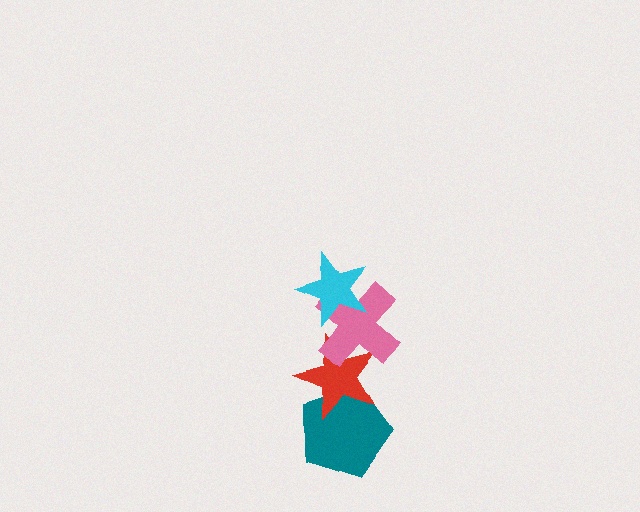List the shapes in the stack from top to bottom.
From top to bottom: the cyan star, the pink cross, the red star, the teal pentagon.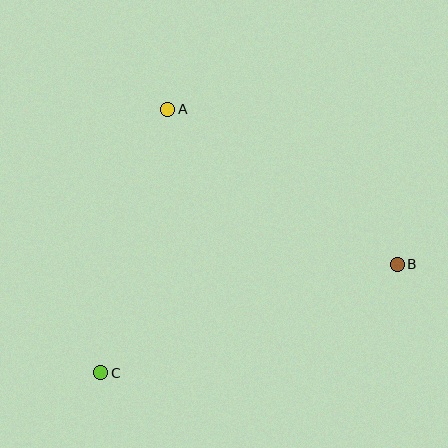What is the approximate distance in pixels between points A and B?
The distance between A and B is approximately 277 pixels.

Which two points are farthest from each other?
Points B and C are farthest from each other.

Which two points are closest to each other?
Points A and C are closest to each other.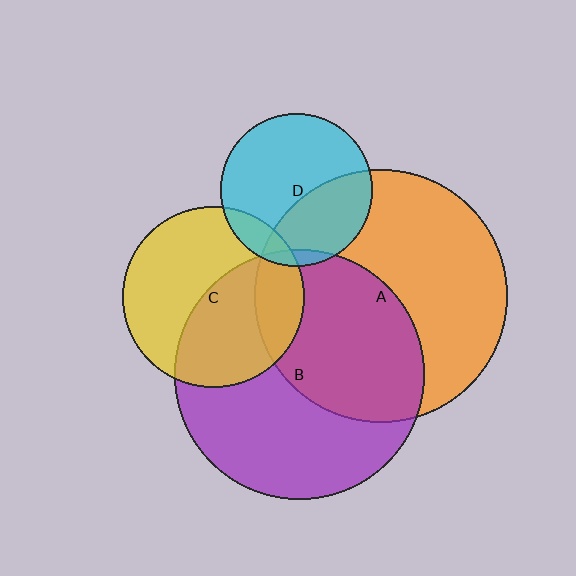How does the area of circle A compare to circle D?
Approximately 2.8 times.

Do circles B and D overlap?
Yes.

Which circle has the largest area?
Circle A (orange).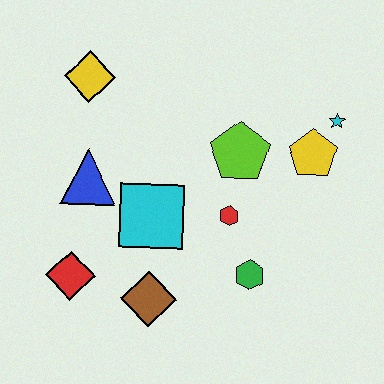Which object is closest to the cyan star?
The yellow pentagon is closest to the cyan star.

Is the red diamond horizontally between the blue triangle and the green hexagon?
No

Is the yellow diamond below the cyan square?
No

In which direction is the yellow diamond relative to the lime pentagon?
The yellow diamond is to the left of the lime pentagon.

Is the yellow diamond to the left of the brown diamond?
Yes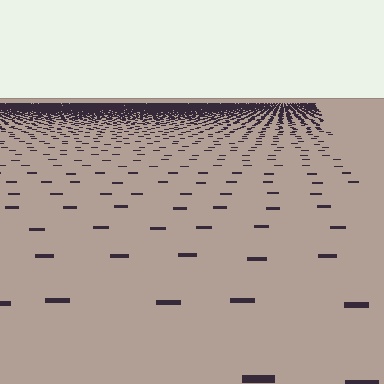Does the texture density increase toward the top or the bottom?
Density increases toward the top.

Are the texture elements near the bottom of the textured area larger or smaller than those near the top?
Larger. Near the bottom, elements are closer to the viewer and appear at a bigger on-screen size.